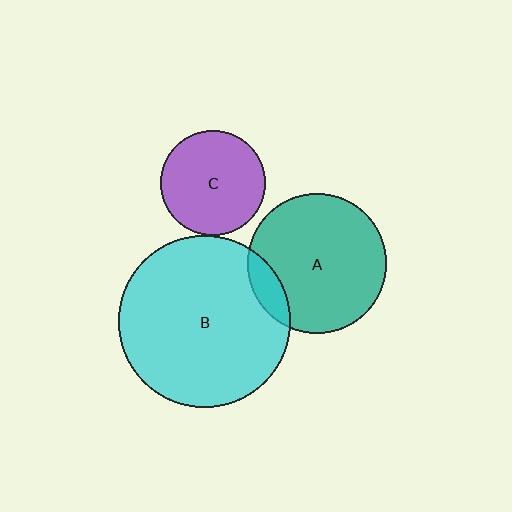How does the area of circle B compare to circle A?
Approximately 1.5 times.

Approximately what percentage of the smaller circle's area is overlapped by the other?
Approximately 10%.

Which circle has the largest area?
Circle B (cyan).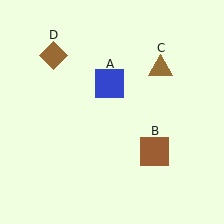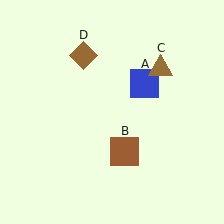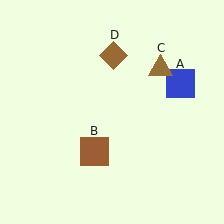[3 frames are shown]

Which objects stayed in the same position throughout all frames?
Brown triangle (object C) remained stationary.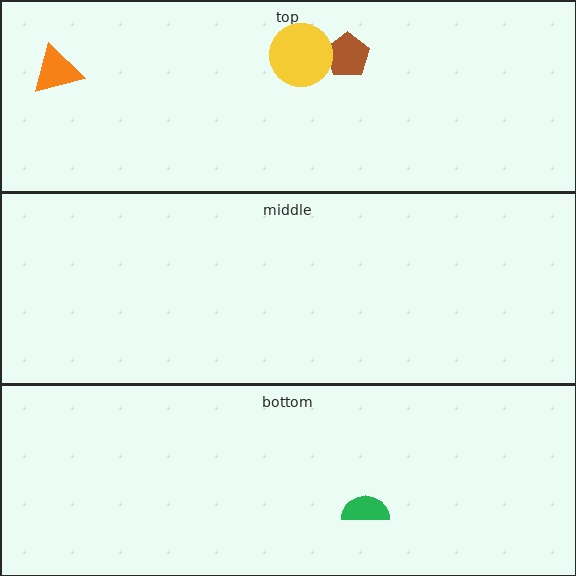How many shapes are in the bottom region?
1.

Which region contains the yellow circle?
The top region.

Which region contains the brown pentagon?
The top region.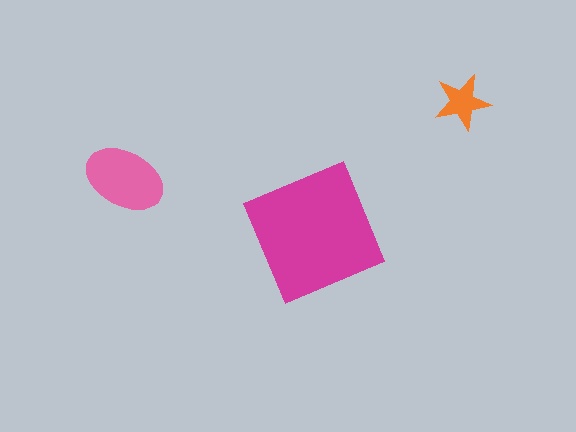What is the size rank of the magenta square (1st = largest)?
1st.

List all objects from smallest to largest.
The orange star, the pink ellipse, the magenta square.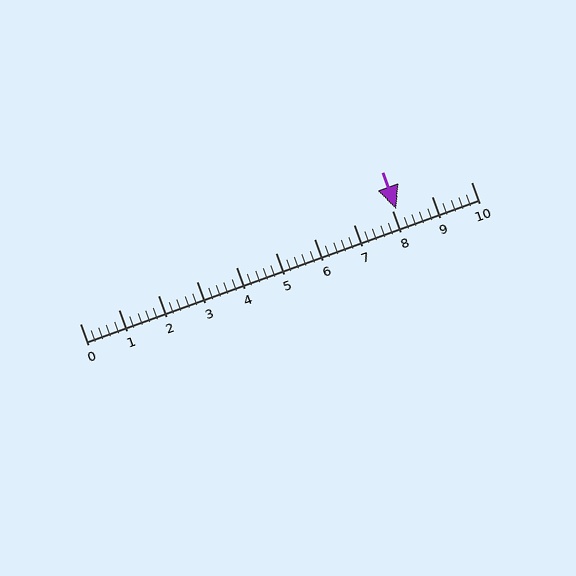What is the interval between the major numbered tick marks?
The major tick marks are spaced 1 units apart.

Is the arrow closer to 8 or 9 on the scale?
The arrow is closer to 8.